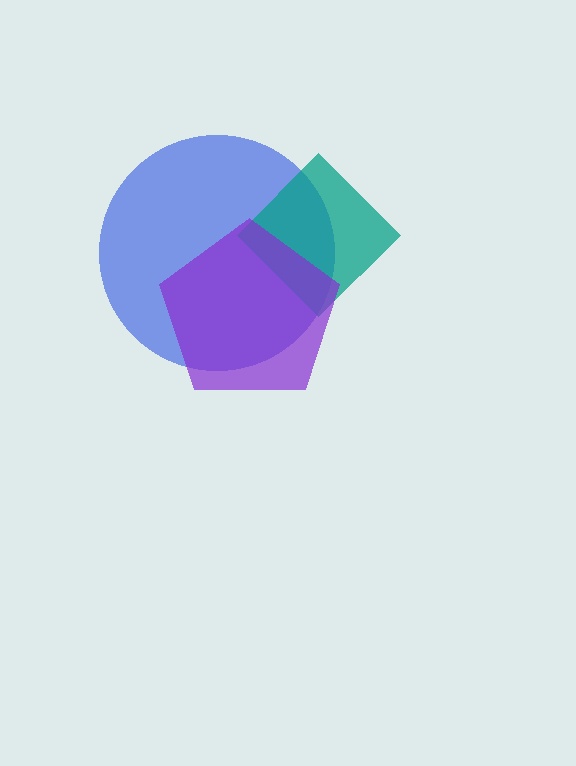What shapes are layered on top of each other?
The layered shapes are: a blue circle, a teal diamond, a purple pentagon.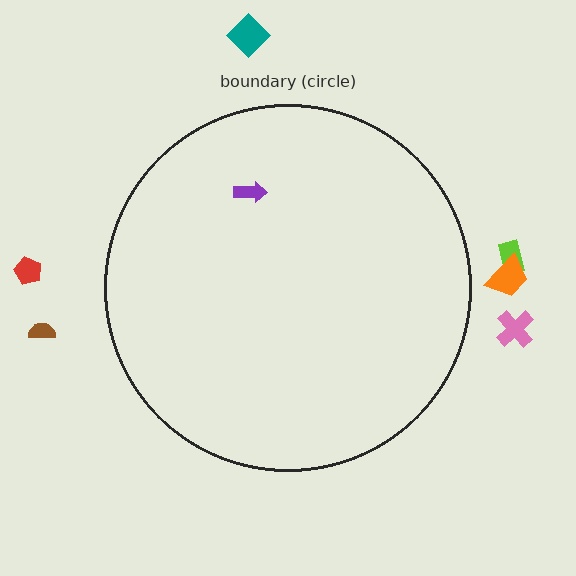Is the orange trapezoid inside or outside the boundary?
Outside.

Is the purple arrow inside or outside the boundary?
Inside.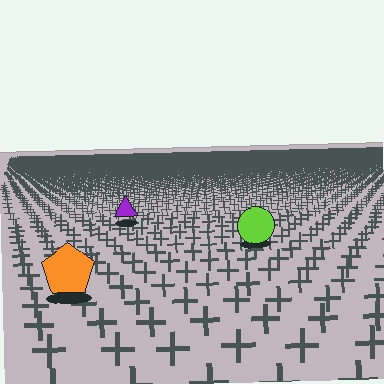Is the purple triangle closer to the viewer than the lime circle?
No. The lime circle is closer — you can tell from the texture gradient: the ground texture is coarser near it.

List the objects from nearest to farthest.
From nearest to farthest: the orange pentagon, the lime circle, the purple triangle.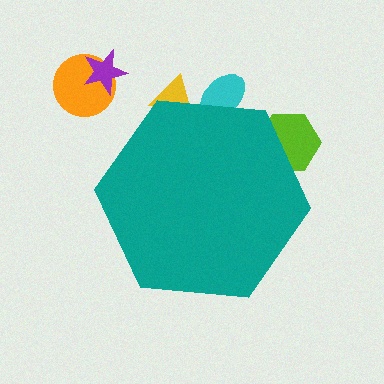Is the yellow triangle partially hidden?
Yes, the yellow triangle is partially hidden behind the teal hexagon.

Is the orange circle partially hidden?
No, the orange circle is fully visible.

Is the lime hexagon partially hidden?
Yes, the lime hexagon is partially hidden behind the teal hexagon.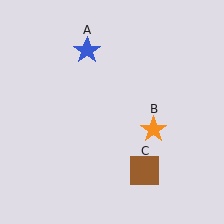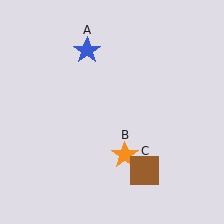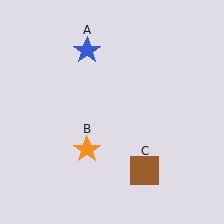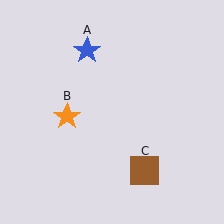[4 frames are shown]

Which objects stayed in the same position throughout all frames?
Blue star (object A) and brown square (object C) remained stationary.